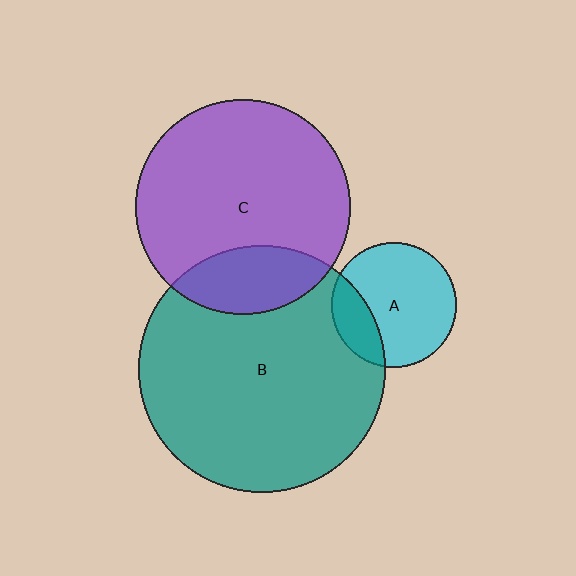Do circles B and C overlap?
Yes.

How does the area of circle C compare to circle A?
Approximately 2.9 times.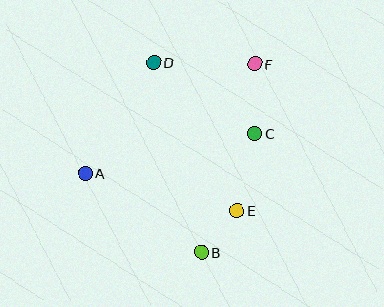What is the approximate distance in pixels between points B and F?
The distance between B and F is approximately 196 pixels.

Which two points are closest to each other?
Points B and E are closest to each other.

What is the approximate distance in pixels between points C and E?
The distance between C and E is approximately 79 pixels.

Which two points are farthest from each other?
Points A and F are farthest from each other.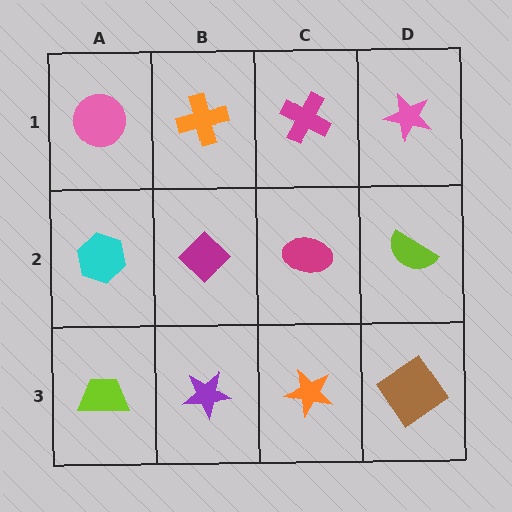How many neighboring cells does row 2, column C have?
4.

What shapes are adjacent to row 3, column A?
A cyan hexagon (row 2, column A), a purple star (row 3, column B).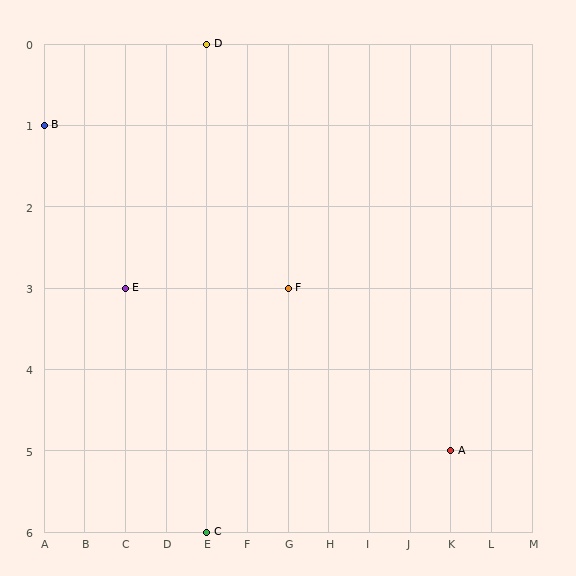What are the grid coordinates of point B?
Point B is at grid coordinates (A, 1).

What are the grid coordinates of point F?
Point F is at grid coordinates (G, 3).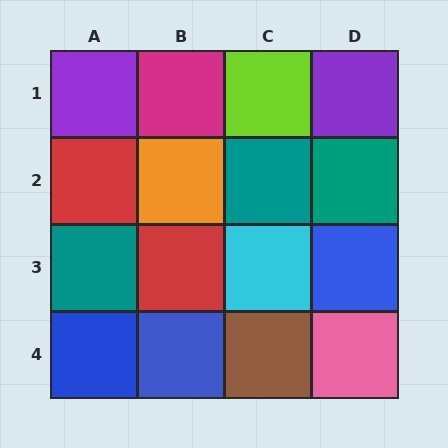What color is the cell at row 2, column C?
Teal.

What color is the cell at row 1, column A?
Purple.